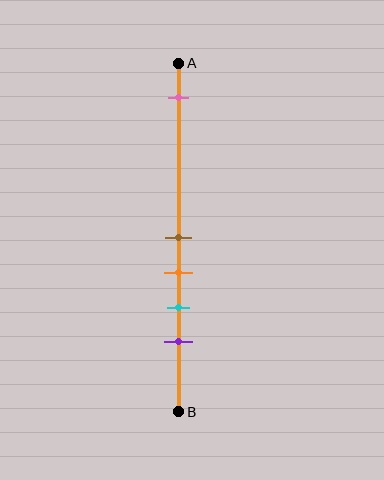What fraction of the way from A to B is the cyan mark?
The cyan mark is approximately 70% (0.7) of the way from A to B.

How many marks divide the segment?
There are 5 marks dividing the segment.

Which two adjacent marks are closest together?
The brown and orange marks are the closest adjacent pair.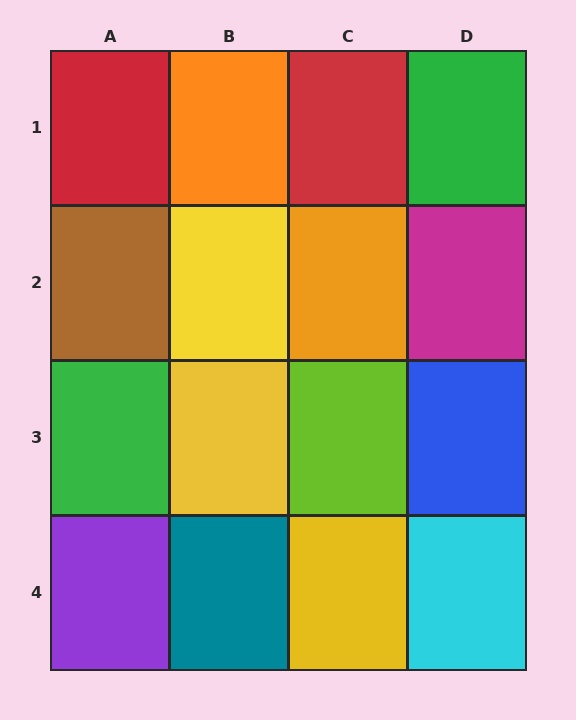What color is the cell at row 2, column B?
Yellow.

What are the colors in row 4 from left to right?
Purple, teal, yellow, cyan.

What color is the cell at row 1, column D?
Green.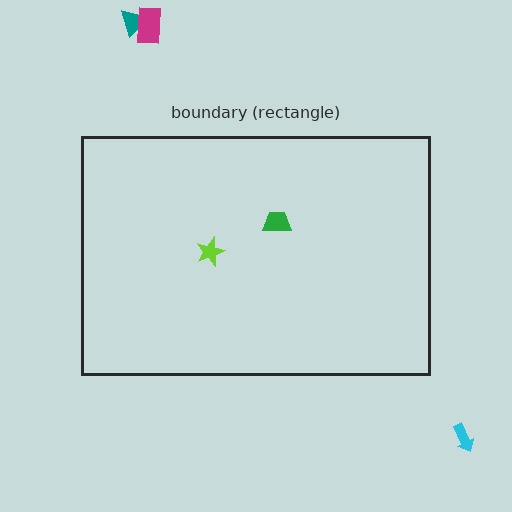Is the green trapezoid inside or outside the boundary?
Inside.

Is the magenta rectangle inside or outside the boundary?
Outside.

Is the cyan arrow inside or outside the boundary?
Outside.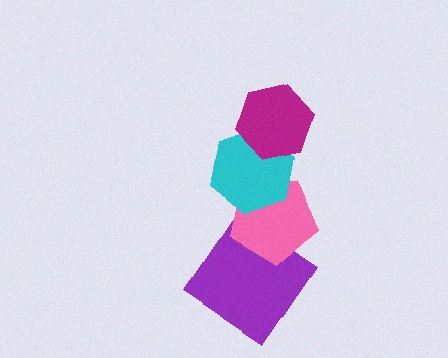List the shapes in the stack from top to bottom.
From top to bottom: the magenta hexagon, the cyan hexagon, the pink pentagon, the purple diamond.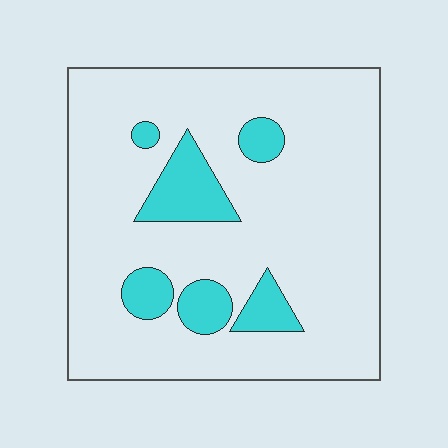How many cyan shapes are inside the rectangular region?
6.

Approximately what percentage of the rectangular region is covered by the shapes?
Approximately 15%.